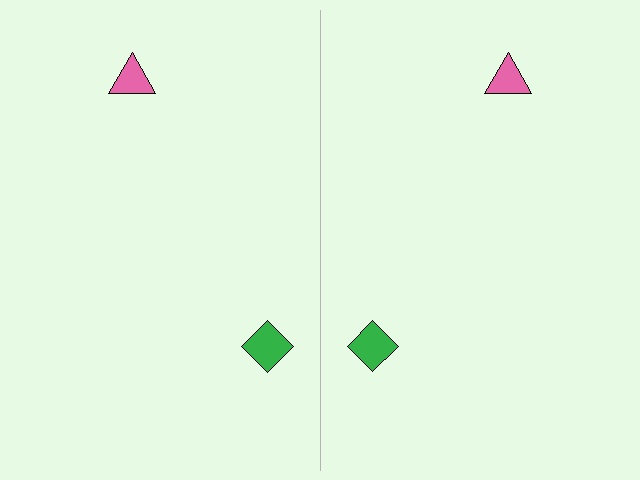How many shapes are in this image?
There are 4 shapes in this image.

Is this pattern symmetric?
Yes, this pattern has bilateral (reflection) symmetry.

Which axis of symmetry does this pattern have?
The pattern has a vertical axis of symmetry running through the center of the image.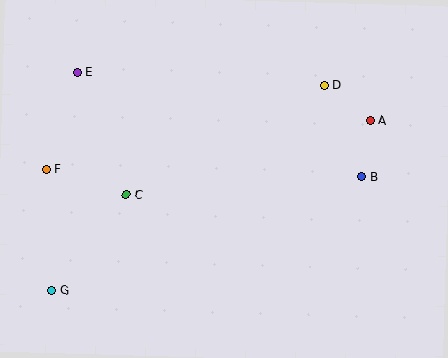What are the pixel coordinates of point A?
Point A is at (370, 120).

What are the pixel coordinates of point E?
Point E is at (77, 72).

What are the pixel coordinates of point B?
Point B is at (362, 177).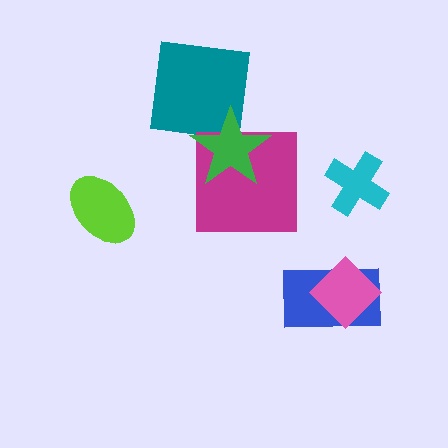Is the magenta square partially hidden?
Yes, it is partially covered by another shape.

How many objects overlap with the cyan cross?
0 objects overlap with the cyan cross.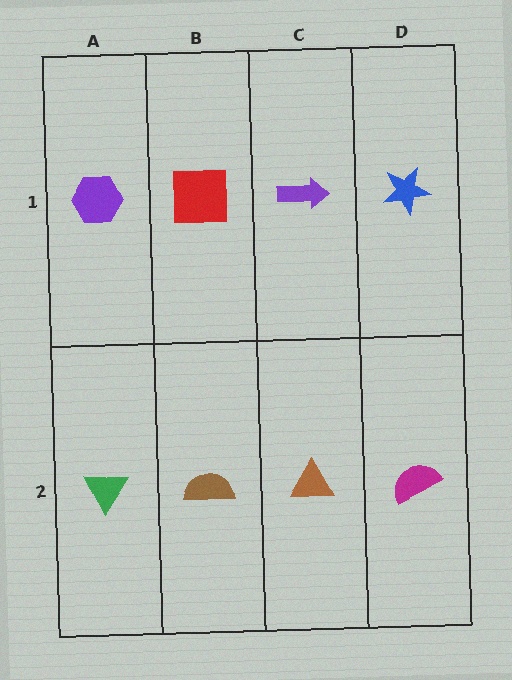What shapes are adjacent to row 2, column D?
A blue star (row 1, column D), a brown triangle (row 2, column C).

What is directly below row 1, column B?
A brown semicircle.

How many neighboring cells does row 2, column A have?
2.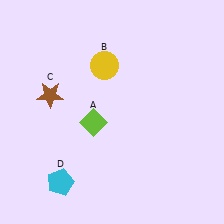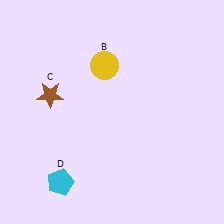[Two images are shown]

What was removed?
The lime diamond (A) was removed in Image 2.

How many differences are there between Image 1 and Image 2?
There is 1 difference between the two images.